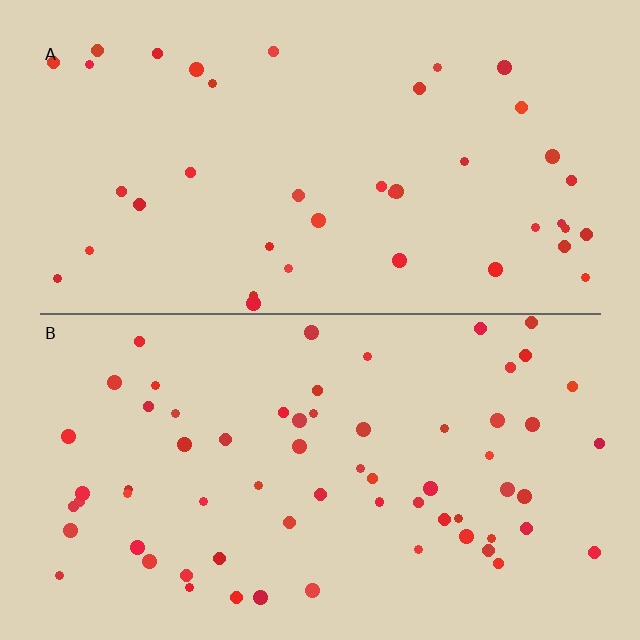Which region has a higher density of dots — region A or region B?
B (the bottom).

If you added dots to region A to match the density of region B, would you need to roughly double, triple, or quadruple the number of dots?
Approximately double.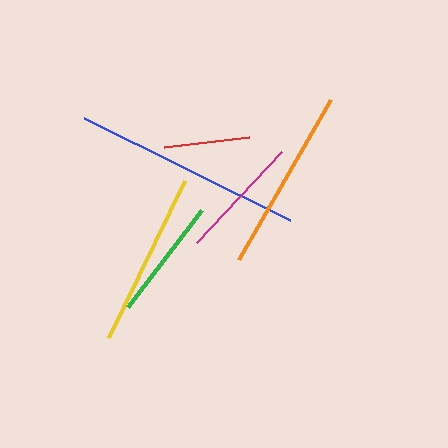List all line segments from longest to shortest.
From longest to shortest: blue, orange, yellow, magenta, green, red.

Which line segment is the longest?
The blue line is the longest at approximately 230 pixels.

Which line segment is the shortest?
The red line is the shortest at approximately 86 pixels.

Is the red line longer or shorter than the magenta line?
The magenta line is longer than the red line.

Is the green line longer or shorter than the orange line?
The orange line is longer than the green line.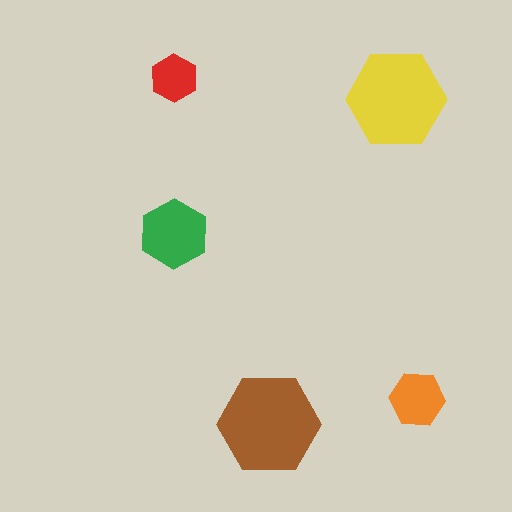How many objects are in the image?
There are 5 objects in the image.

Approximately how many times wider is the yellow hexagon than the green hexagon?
About 1.5 times wider.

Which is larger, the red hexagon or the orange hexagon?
The orange one.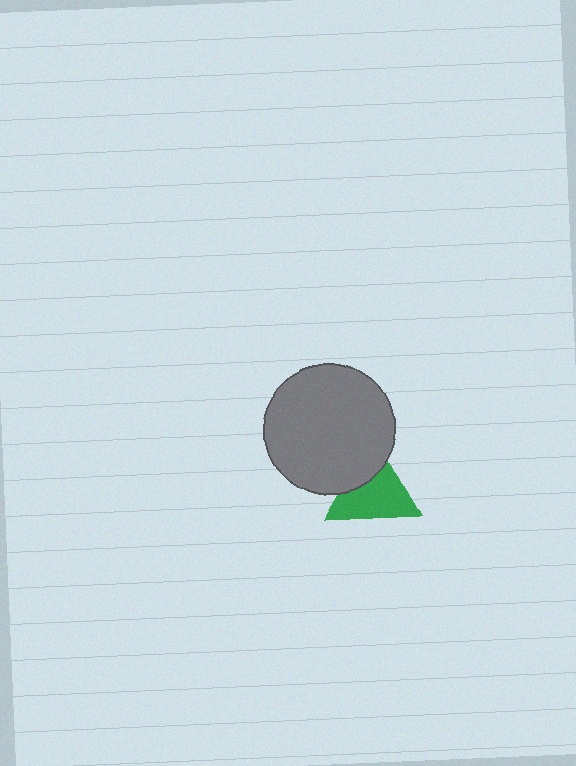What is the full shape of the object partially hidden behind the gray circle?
The partially hidden object is a green triangle.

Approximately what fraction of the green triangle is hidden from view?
Roughly 32% of the green triangle is hidden behind the gray circle.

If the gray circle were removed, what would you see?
You would see the complete green triangle.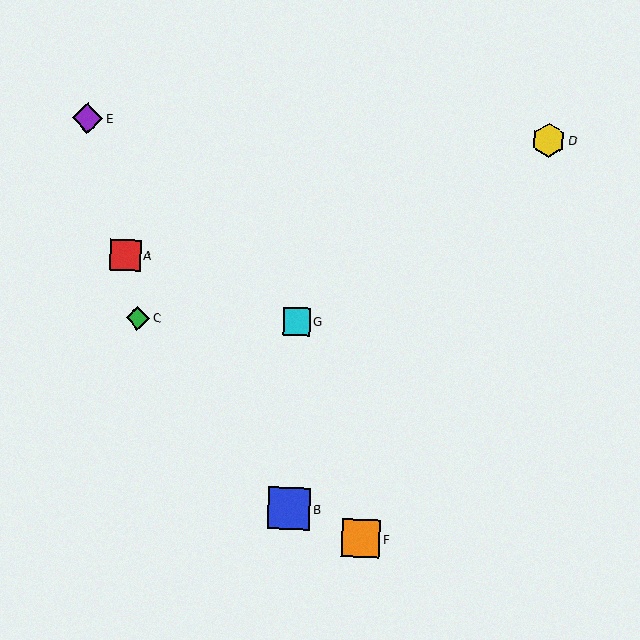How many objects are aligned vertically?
2 objects (B, G) are aligned vertically.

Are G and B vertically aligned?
Yes, both are at x≈297.